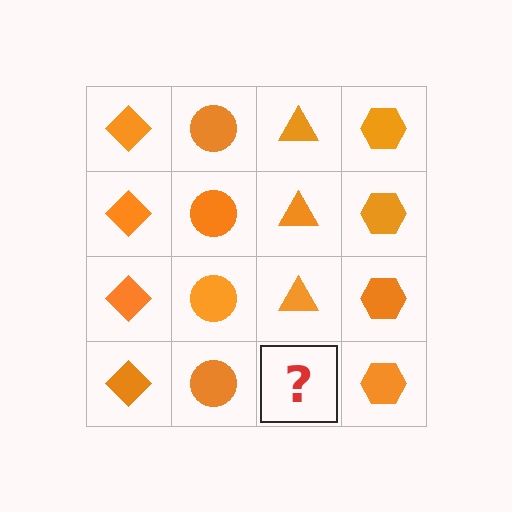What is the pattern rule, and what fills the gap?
The rule is that each column has a consistent shape. The gap should be filled with an orange triangle.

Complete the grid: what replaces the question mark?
The question mark should be replaced with an orange triangle.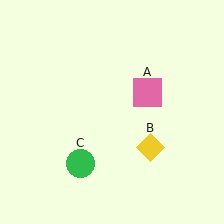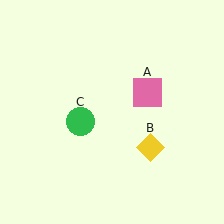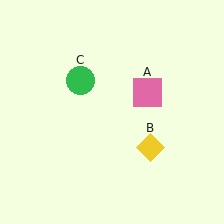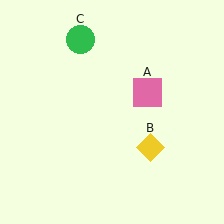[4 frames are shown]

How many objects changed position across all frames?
1 object changed position: green circle (object C).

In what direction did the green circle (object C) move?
The green circle (object C) moved up.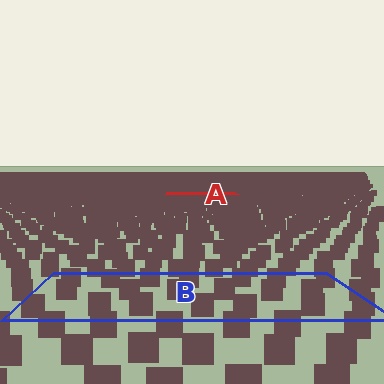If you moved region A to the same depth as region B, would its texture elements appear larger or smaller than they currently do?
They would appear larger. At a closer depth, the same texture elements are projected at a bigger on-screen size.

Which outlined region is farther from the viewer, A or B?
Region A is farther from the viewer — the texture elements inside it appear smaller and more densely packed.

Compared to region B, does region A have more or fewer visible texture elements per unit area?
Region A has more texture elements per unit area — they are packed more densely because it is farther away.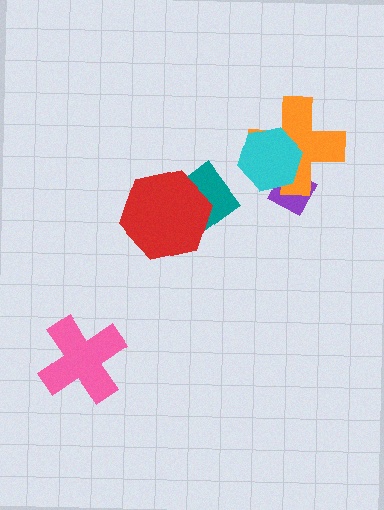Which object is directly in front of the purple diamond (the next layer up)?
The orange cross is directly in front of the purple diamond.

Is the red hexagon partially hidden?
No, no other shape covers it.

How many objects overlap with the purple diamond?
2 objects overlap with the purple diamond.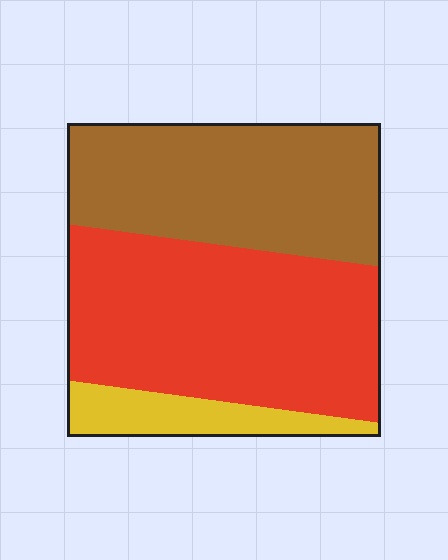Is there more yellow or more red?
Red.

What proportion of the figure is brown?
Brown covers around 40% of the figure.